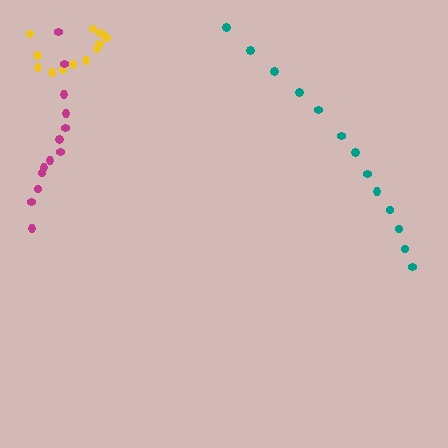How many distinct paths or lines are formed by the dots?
There are 3 distinct paths.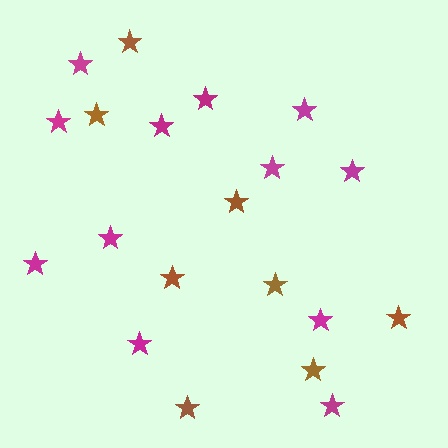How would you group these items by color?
There are 2 groups: one group of magenta stars (12) and one group of brown stars (8).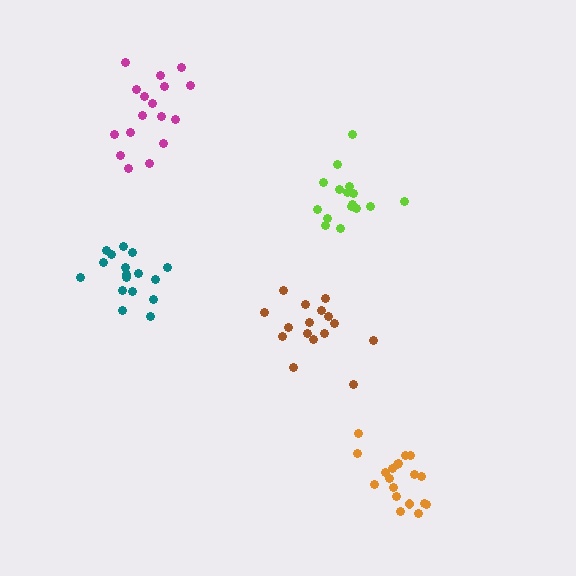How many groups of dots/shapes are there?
There are 5 groups.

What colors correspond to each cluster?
The clusters are colored: brown, teal, orange, magenta, lime.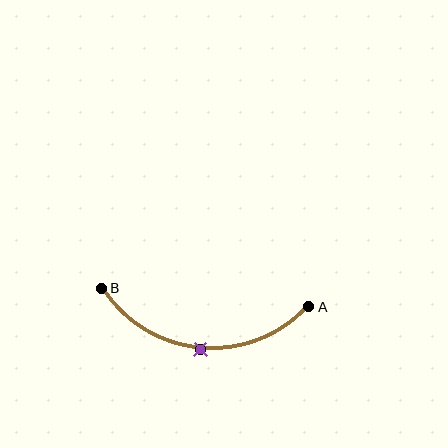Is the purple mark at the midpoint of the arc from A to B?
Yes. The purple mark lies on the arc at equal arc-length from both A and B — it is the arc midpoint.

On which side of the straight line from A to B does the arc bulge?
The arc bulges below the straight line connecting A and B.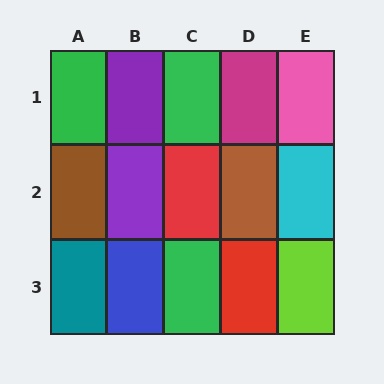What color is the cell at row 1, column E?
Pink.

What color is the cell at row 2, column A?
Brown.